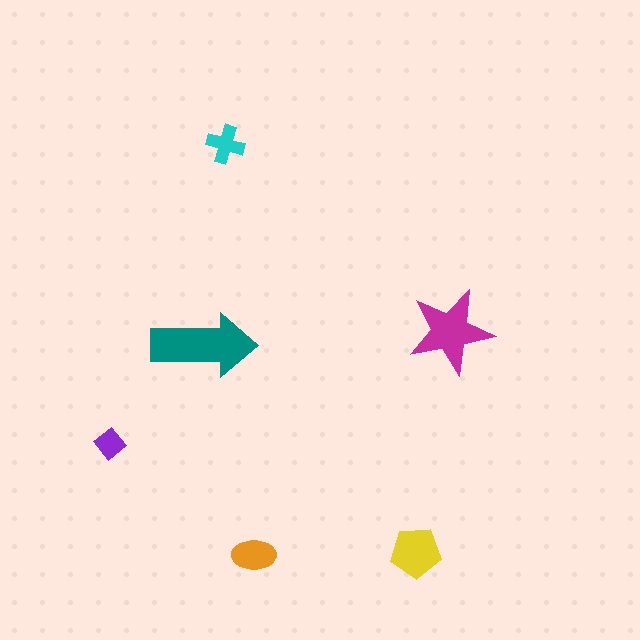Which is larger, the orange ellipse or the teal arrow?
The teal arrow.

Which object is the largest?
The teal arrow.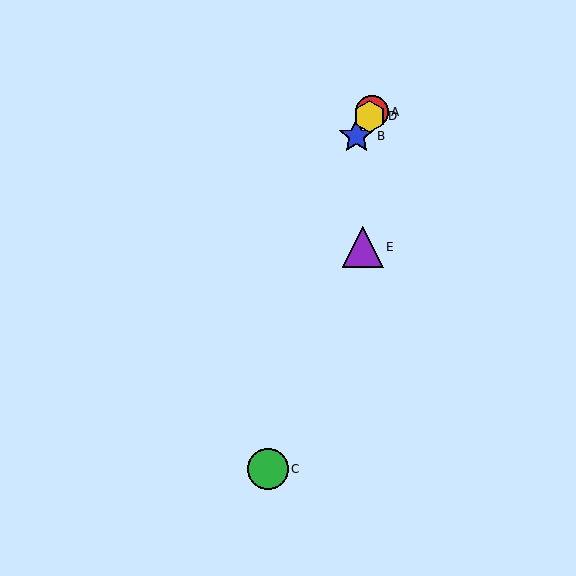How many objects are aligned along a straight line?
3 objects (A, B, D) are aligned along a straight line.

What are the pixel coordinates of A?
Object A is at (372, 112).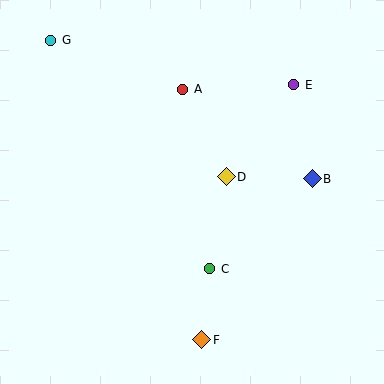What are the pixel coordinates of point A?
Point A is at (183, 89).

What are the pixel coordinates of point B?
Point B is at (312, 179).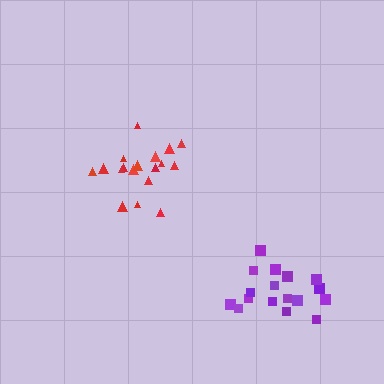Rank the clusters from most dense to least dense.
red, purple.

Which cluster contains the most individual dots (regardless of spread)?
Red (18).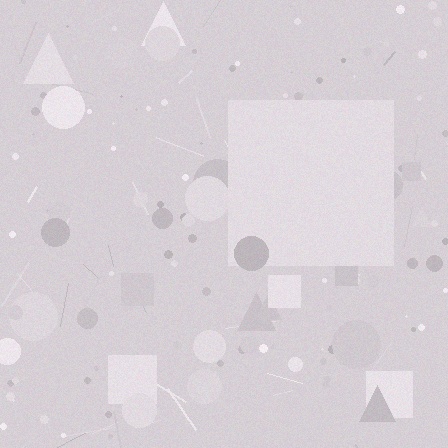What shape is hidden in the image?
A square is hidden in the image.